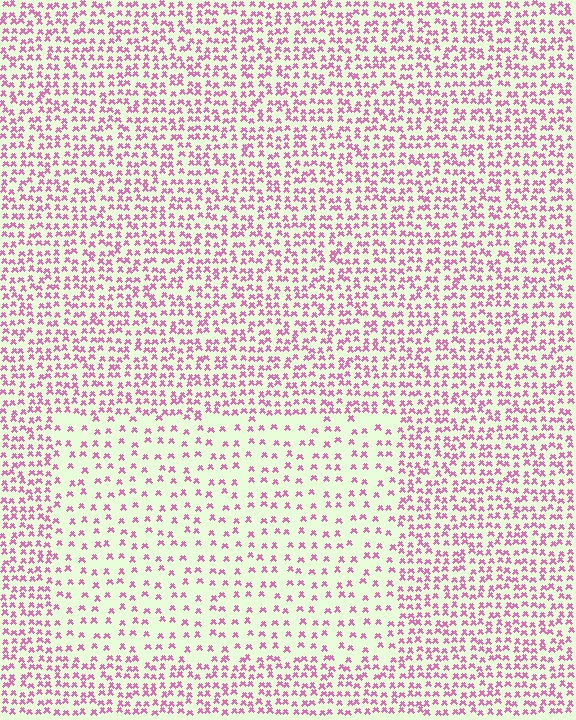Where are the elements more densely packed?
The elements are more densely packed outside the rectangle boundary.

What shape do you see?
I see a rectangle.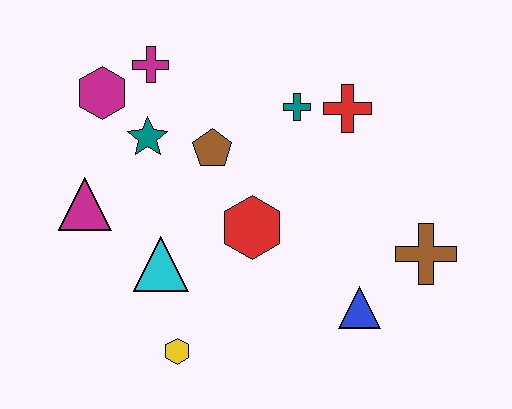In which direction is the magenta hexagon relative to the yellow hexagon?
The magenta hexagon is above the yellow hexagon.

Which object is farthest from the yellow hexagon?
The red cross is farthest from the yellow hexagon.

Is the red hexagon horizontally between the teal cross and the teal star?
Yes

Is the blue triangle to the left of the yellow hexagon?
No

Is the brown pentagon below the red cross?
Yes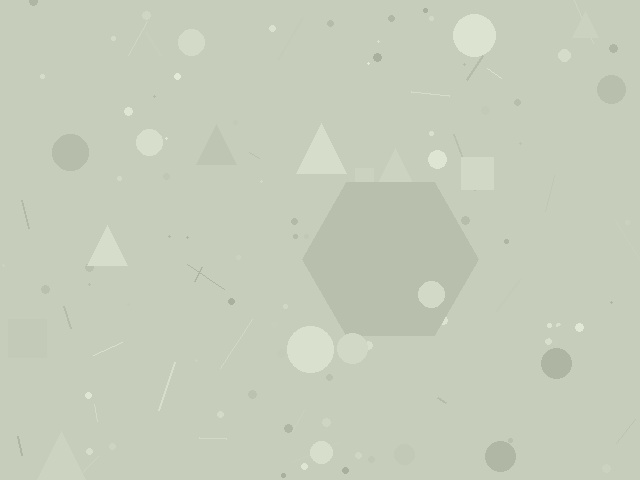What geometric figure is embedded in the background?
A hexagon is embedded in the background.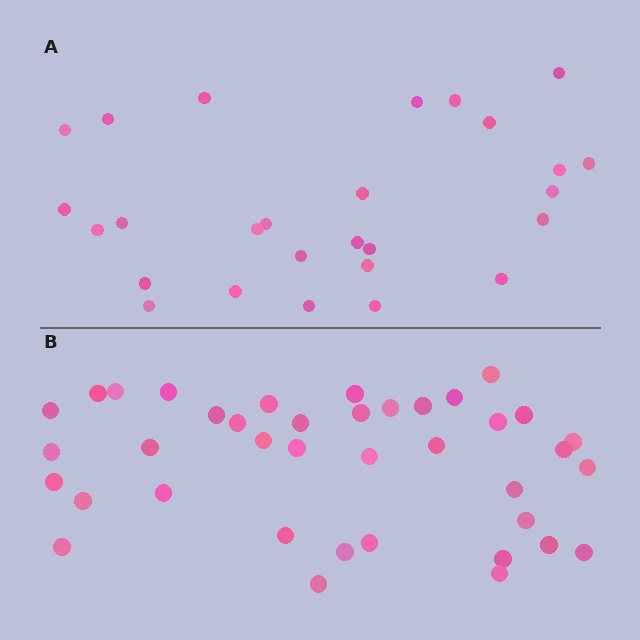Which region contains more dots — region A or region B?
Region B (the bottom region) has more dots.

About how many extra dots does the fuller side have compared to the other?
Region B has roughly 12 or so more dots than region A.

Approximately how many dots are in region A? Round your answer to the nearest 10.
About 30 dots. (The exact count is 27, which rounds to 30.)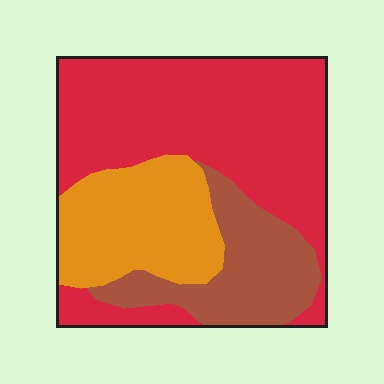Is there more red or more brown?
Red.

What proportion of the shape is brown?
Brown takes up less than a quarter of the shape.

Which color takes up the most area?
Red, at roughly 55%.